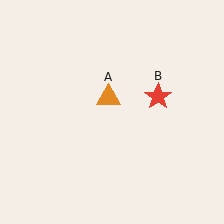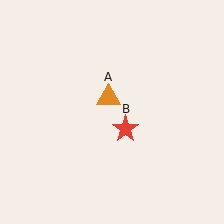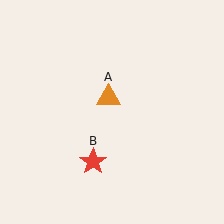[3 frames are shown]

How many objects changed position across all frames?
1 object changed position: red star (object B).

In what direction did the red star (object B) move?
The red star (object B) moved down and to the left.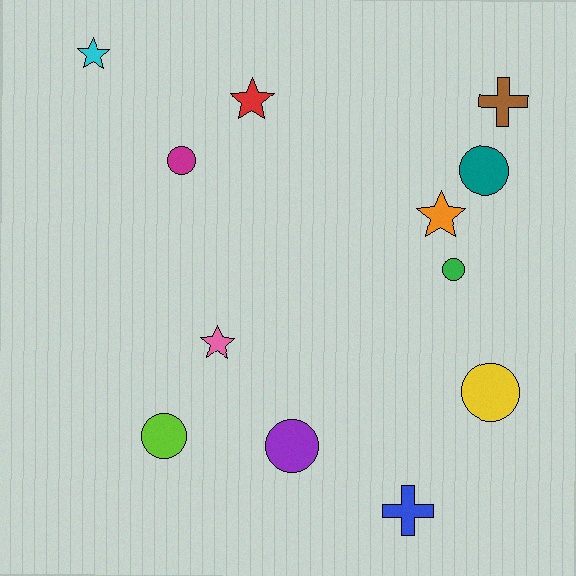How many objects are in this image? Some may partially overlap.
There are 12 objects.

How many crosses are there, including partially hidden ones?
There are 2 crosses.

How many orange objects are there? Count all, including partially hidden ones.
There is 1 orange object.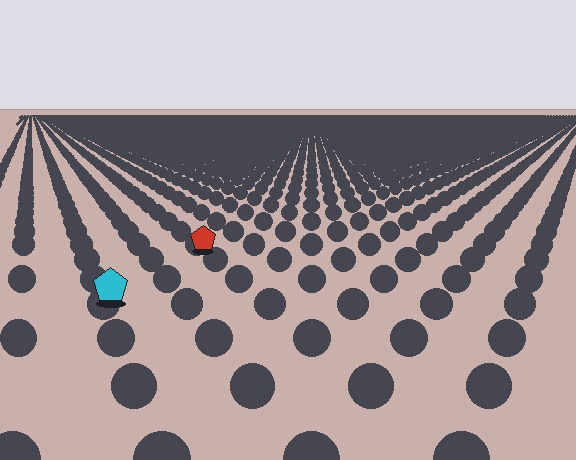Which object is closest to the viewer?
The cyan pentagon is closest. The texture marks near it are larger and more spread out.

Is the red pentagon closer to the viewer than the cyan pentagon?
No. The cyan pentagon is closer — you can tell from the texture gradient: the ground texture is coarser near it.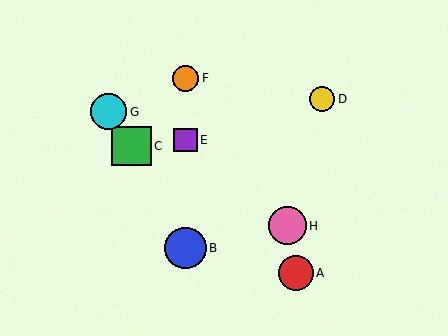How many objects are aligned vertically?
3 objects (B, E, F) are aligned vertically.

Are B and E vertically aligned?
Yes, both are at x≈186.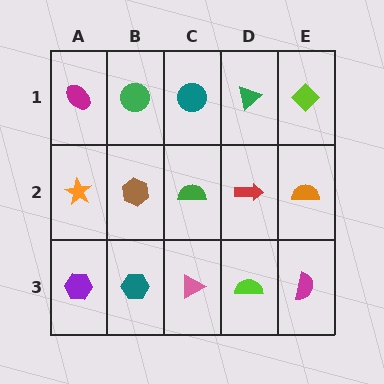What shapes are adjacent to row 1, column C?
A green semicircle (row 2, column C), a green circle (row 1, column B), a green triangle (row 1, column D).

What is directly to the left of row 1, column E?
A green triangle.